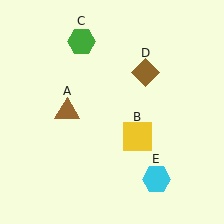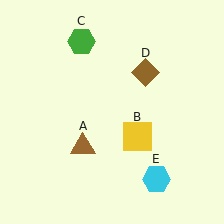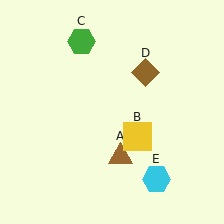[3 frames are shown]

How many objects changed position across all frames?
1 object changed position: brown triangle (object A).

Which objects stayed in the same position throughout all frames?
Yellow square (object B) and green hexagon (object C) and brown diamond (object D) and cyan hexagon (object E) remained stationary.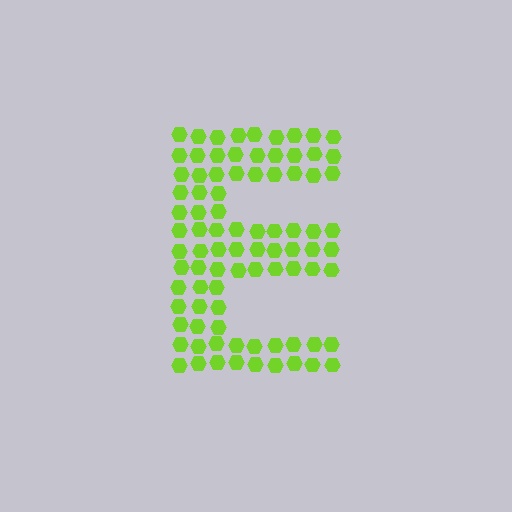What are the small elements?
The small elements are hexagons.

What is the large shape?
The large shape is the letter E.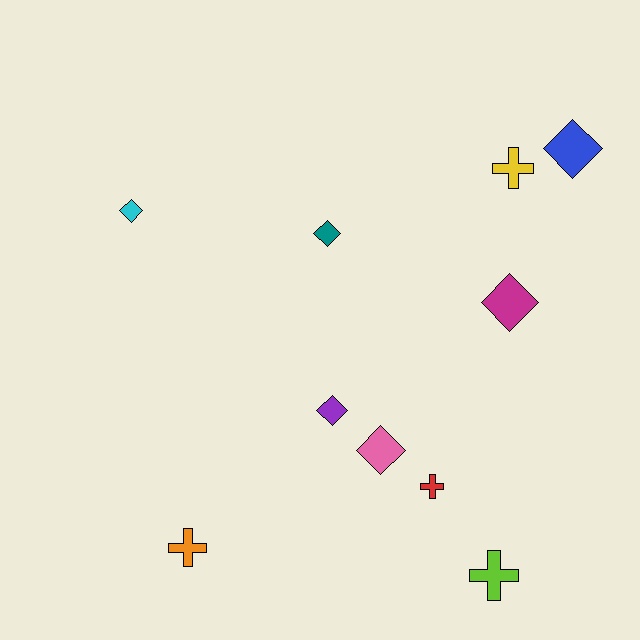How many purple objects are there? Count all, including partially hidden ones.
There is 1 purple object.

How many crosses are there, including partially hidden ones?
There are 4 crosses.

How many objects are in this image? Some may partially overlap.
There are 10 objects.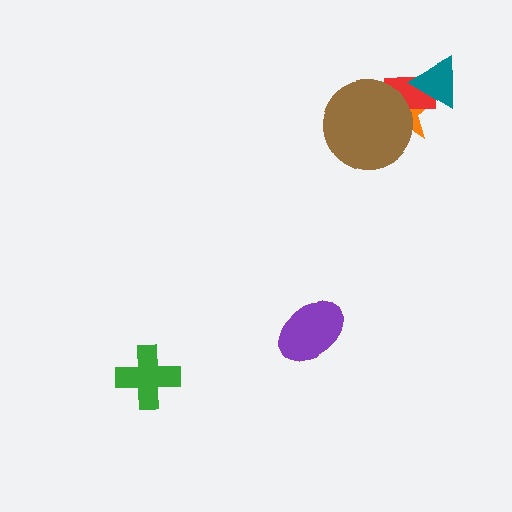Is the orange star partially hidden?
Yes, it is partially covered by another shape.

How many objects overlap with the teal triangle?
2 objects overlap with the teal triangle.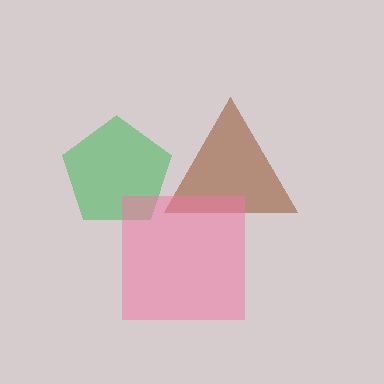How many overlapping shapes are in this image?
There are 3 overlapping shapes in the image.